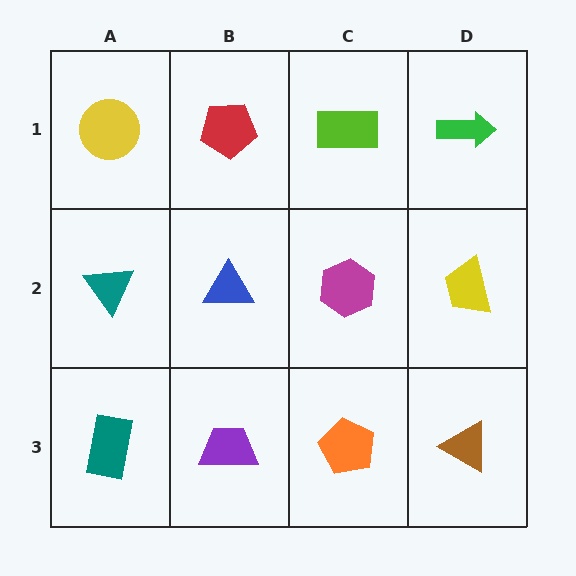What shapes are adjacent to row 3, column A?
A teal triangle (row 2, column A), a purple trapezoid (row 3, column B).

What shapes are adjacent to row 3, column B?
A blue triangle (row 2, column B), a teal rectangle (row 3, column A), an orange pentagon (row 3, column C).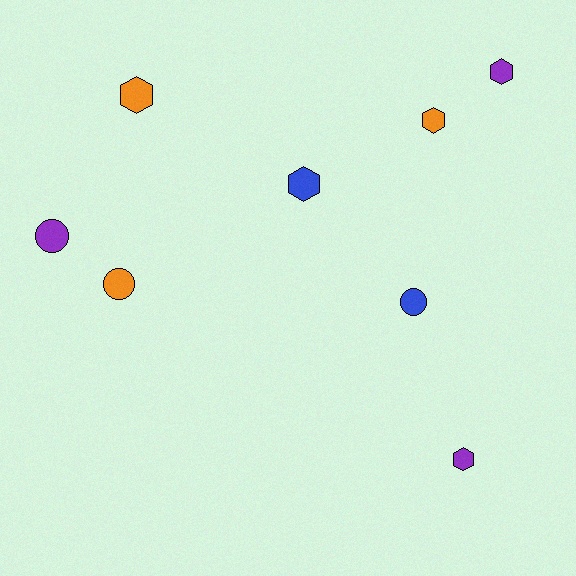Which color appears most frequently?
Purple, with 3 objects.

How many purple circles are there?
There is 1 purple circle.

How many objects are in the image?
There are 8 objects.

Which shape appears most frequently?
Hexagon, with 5 objects.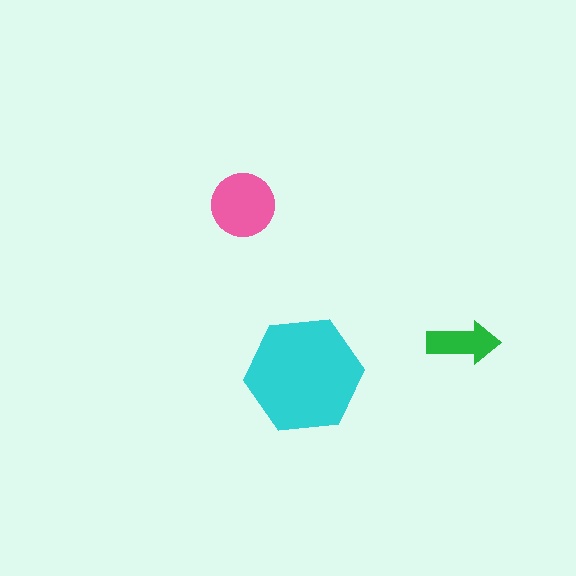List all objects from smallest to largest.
The green arrow, the pink circle, the cyan hexagon.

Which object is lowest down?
The cyan hexagon is bottommost.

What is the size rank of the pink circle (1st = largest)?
2nd.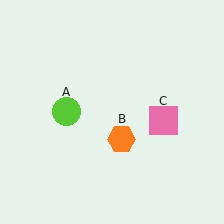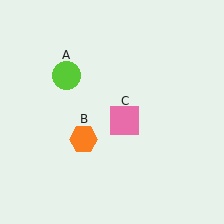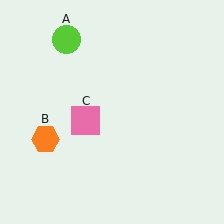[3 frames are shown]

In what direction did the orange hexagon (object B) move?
The orange hexagon (object B) moved left.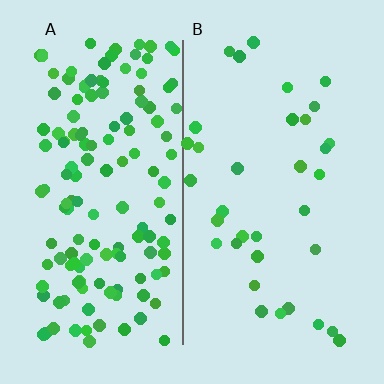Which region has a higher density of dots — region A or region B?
A (the left).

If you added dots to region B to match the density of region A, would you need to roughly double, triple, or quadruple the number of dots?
Approximately quadruple.